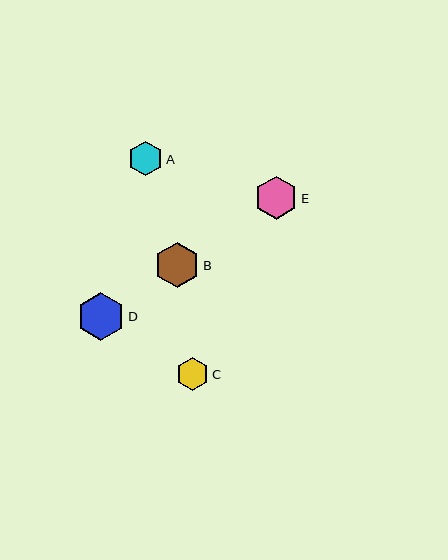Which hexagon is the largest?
Hexagon D is the largest with a size of approximately 48 pixels.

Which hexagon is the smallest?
Hexagon C is the smallest with a size of approximately 33 pixels.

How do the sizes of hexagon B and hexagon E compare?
Hexagon B and hexagon E are approximately the same size.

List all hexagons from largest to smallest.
From largest to smallest: D, B, E, A, C.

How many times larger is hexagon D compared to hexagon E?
Hexagon D is approximately 1.1 times the size of hexagon E.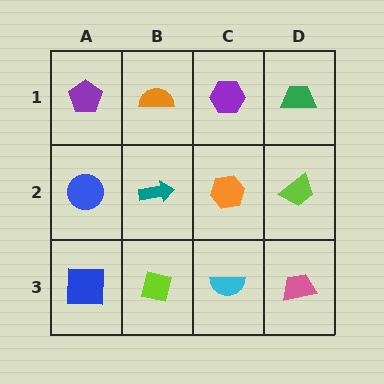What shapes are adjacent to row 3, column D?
A lime trapezoid (row 2, column D), a cyan semicircle (row 3, column C).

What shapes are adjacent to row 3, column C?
An orange hexagon (row 2, column C), a lime square (row 3, column B), a pink trapezoid (row 3, column D).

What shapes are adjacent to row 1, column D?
A lime trapezoid (row 2, column D), a purple hexagon (row 1, column C).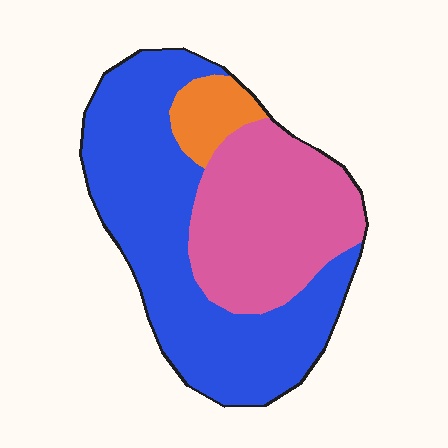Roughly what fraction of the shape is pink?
Pink takes up about three eighths (3/8) of the shape.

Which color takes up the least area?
Orange, at roughly 10%.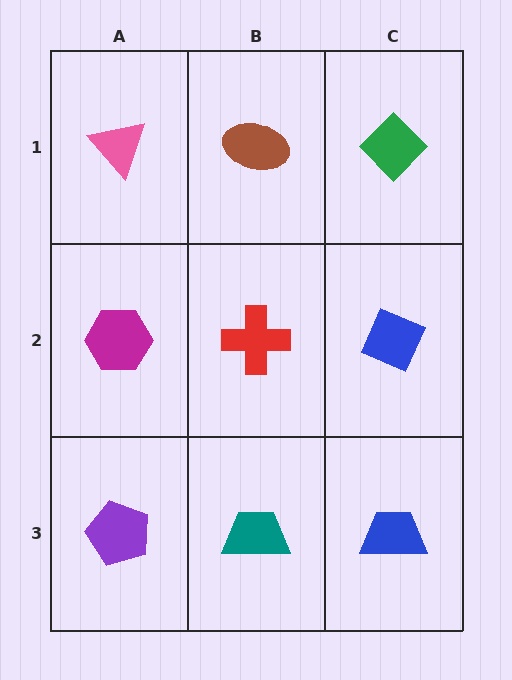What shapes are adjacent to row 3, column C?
A blue diamond (row 2, column C), a teal trapezoid (row 3, column B).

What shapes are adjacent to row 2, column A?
A pink triangle (row 1, column A), a purple pentagon (row 3, column A), a red cross (row 2, column B).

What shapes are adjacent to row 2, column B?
A brown ellipse (row 1, column B), a teal trapezoid (row 3, column B), a magenta hexagon (row 2, column A), a blue diamond (row 2, column C).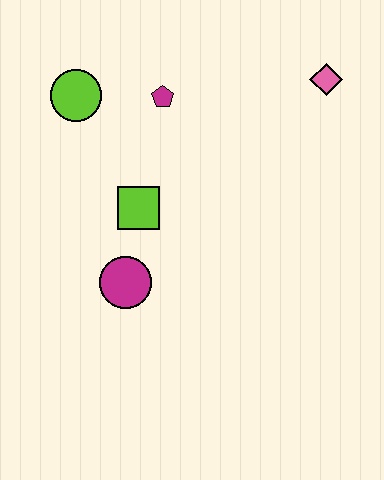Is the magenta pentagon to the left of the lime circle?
No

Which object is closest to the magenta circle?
The lime square is closest to the magenta circle.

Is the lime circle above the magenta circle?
Yes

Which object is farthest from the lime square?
The pink diamond is farthest from the lime square.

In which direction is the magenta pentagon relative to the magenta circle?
The magenta pentagon is above the magenta circle.